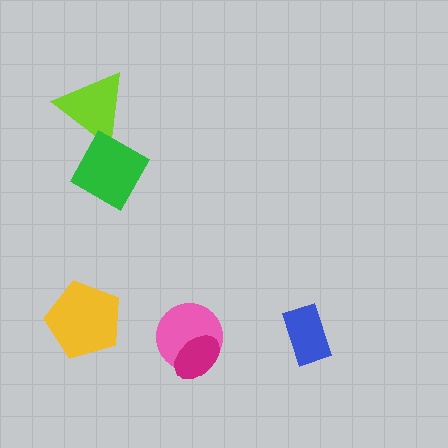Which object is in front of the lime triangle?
The green diamond is in front of the lime triangle.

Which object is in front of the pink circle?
The magenta ellipse is in front of the pink circle.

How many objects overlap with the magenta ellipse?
1 object overlaps with the magenta ellipse.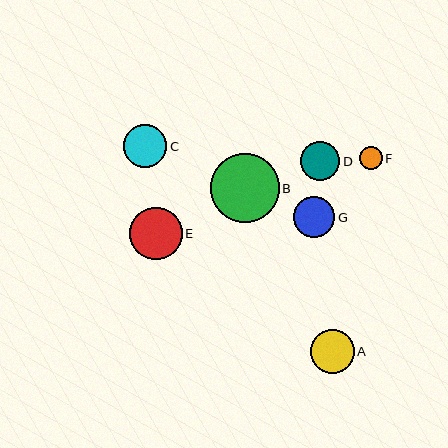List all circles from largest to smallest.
From largest to smallest: B, E, A, C, G, D, F.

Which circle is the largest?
Circle B is the largest with a size of approximately 69 pixels.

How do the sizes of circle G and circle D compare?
Circle G and circle D are approximately the same size.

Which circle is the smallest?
Circle F is the smallest with a size of approximately 23 pixels.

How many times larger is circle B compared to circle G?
Circle B is approximately 1.7 times the size of circle G.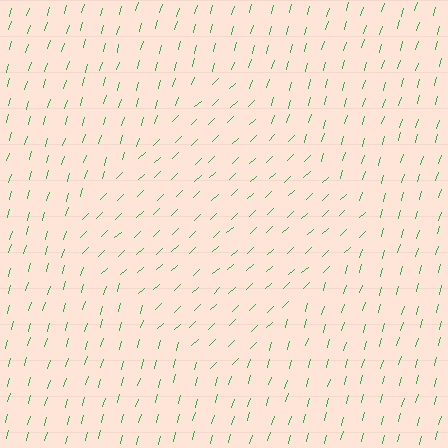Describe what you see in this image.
The image is filled with small green line segments. A diamond region in the image has lines oriented differently from the surrounding lines, creating a visible texture boundary.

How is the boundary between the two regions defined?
The boundary is defined purely by a change in line orientation (approximately 31 degrees difference). All lines are the same color and thickness.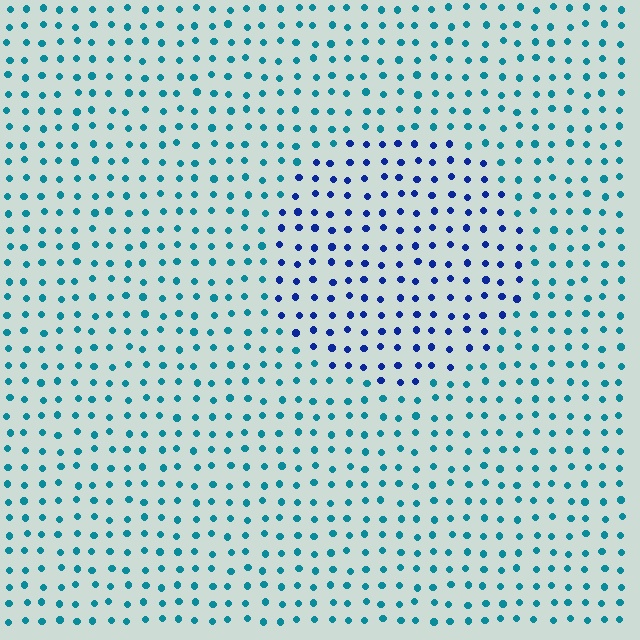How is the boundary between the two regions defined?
The boundary is defined purely by a slight shift in hue (about 42 degrees). Spacing, size, and orientation are identical on both sides.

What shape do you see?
I see a circle.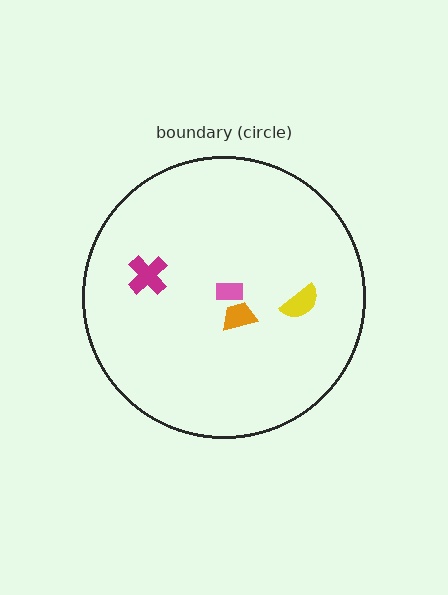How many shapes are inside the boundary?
4 inside, 0 outside.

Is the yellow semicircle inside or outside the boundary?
Inside.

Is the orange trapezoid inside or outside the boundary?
Inside.